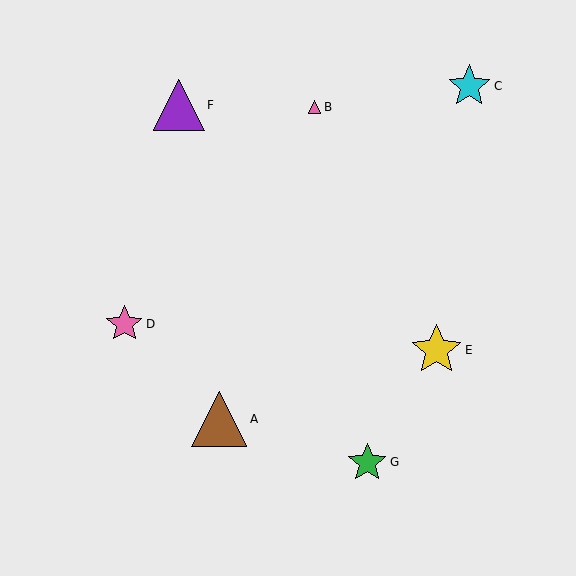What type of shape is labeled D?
Shape D is a pink star.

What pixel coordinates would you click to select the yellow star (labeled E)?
Click at (437, 350) to select the yellow star E.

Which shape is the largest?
The brown triangle (labeled A) is the largest.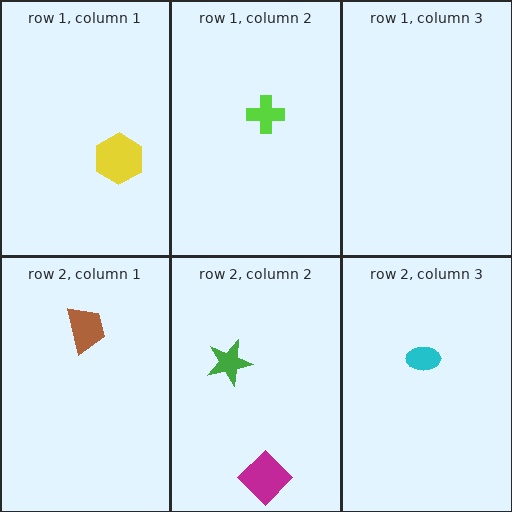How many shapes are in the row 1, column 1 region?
1.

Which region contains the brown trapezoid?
The row 2, column 1 region.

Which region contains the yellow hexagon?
The row 1, column 1 region.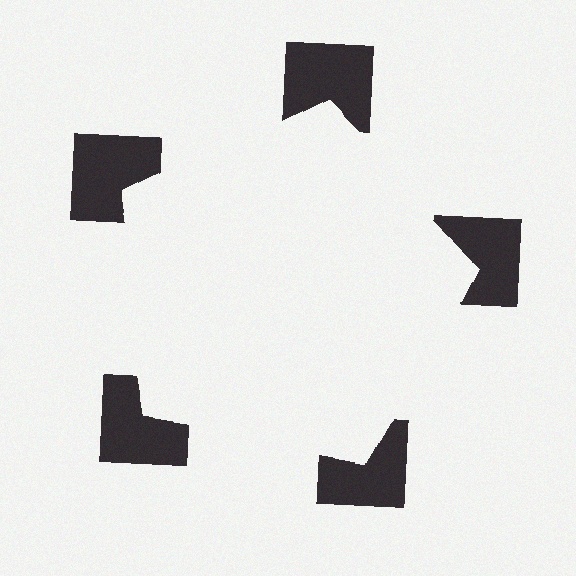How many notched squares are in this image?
There are 5 — one at each vertex of the illusory pentagon.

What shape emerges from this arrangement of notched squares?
An illusory pentagon — its edges are inferred from the aligned wedge cuts in the notched squares, not physically drawn.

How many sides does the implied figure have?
5 sides.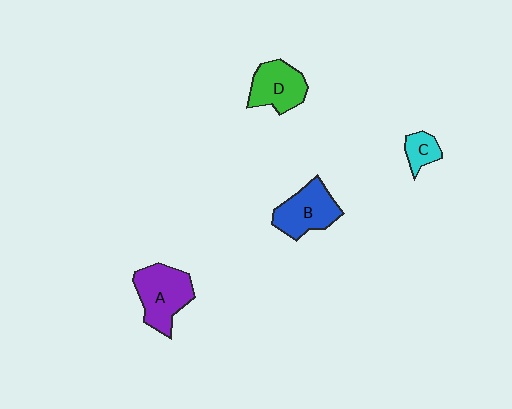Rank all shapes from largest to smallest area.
From largest to smallest: A (purple), B (blue), D (green), C (cyan).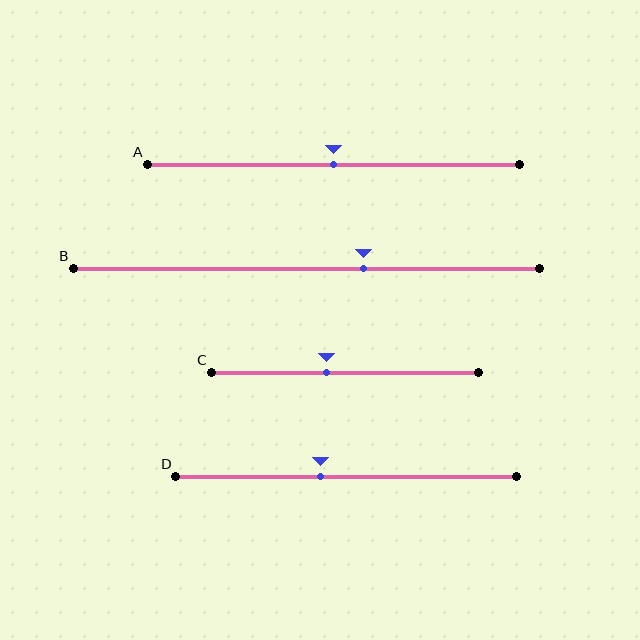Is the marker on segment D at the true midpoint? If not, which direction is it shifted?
No, the marker on segment D is shifted to the left by about 7% of the segment length.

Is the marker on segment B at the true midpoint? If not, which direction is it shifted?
No, the marker on segment B is shifted to the right by about 12% of the segment length.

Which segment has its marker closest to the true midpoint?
Segment A has its marker closest to the true midpoint.